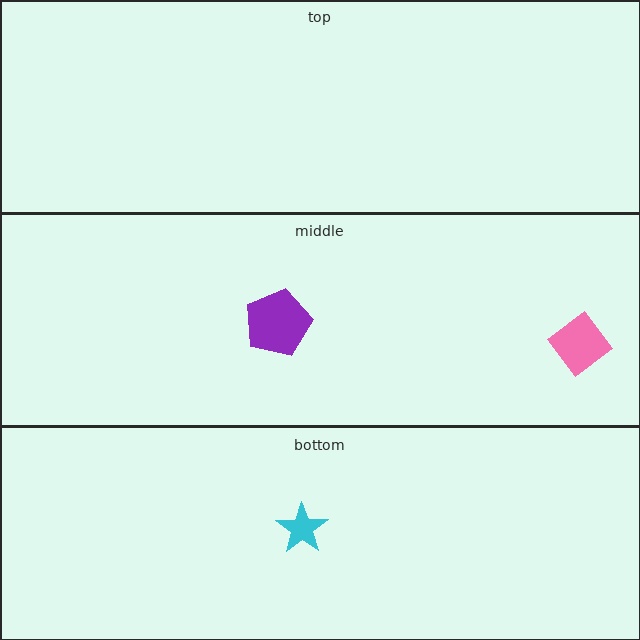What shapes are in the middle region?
The purple pentagon, the pink diamond.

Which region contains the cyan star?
The bottom region.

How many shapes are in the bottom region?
1.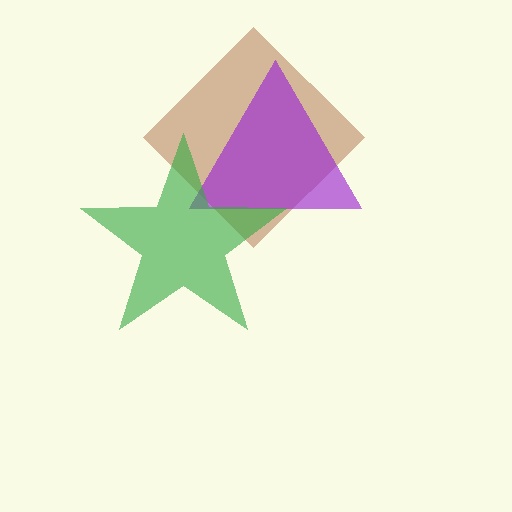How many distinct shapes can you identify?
There are 3 distinct shapes: a brown diamond, a purple triangle, a green star.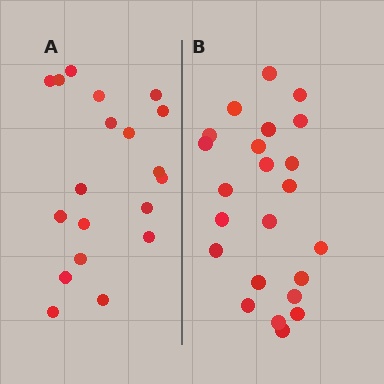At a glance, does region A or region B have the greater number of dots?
Region B (the right region) has more dots.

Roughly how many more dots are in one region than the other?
Region B has about 4 more dots than region A.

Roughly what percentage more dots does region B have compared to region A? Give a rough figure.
About 20% more.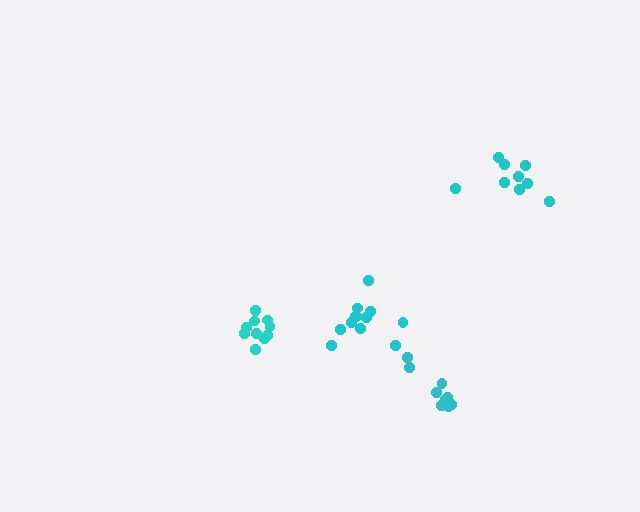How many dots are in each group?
Group 1: 9 dots, Group 2: 12 dots, Group 3: 10 dots, Group 4: 9 dots (40 total).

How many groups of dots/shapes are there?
There are 4 groups.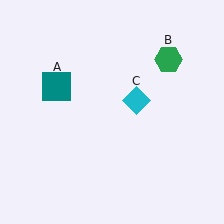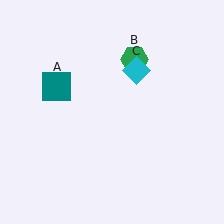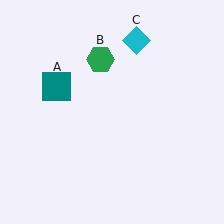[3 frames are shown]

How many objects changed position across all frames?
2 objects changed position: green hexagon (object B), cyan diamond (object C).